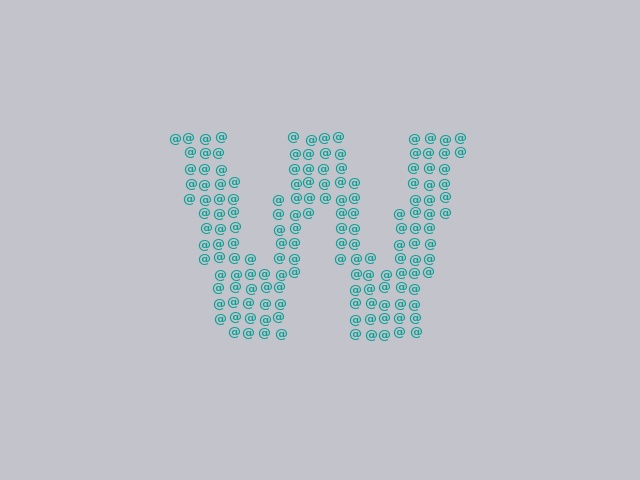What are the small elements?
The small elements are at signs.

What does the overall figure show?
The overall figure shows the letter W.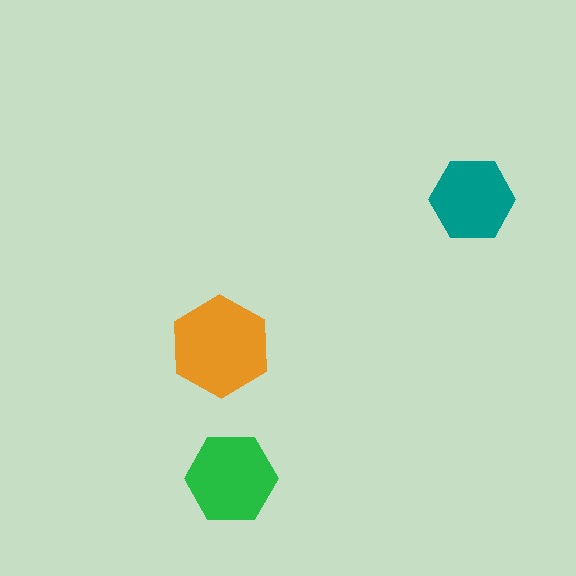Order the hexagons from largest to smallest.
the orange one, the green one, the teal one.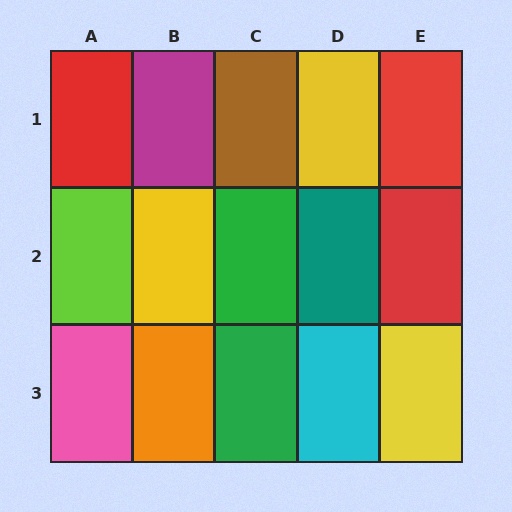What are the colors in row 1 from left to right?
Red, magenta, brown, yellow, red.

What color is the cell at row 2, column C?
Green.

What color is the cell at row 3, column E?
Yellow.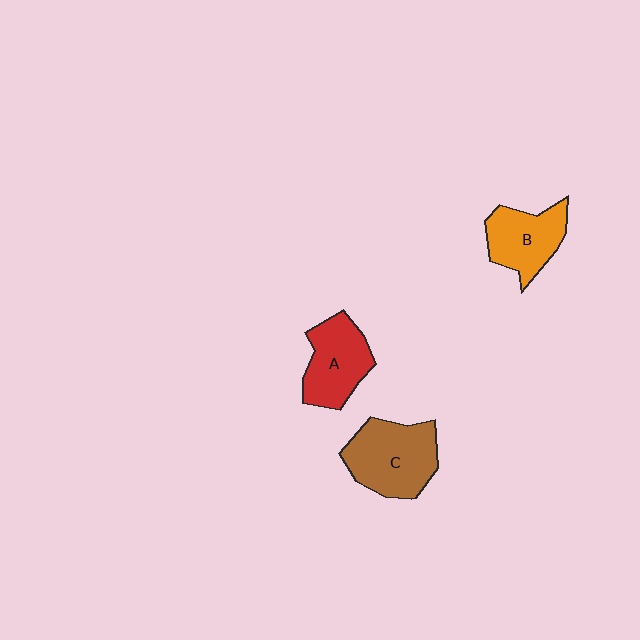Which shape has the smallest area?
Shape B (orange).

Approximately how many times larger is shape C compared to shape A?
Approximately 1.3 times.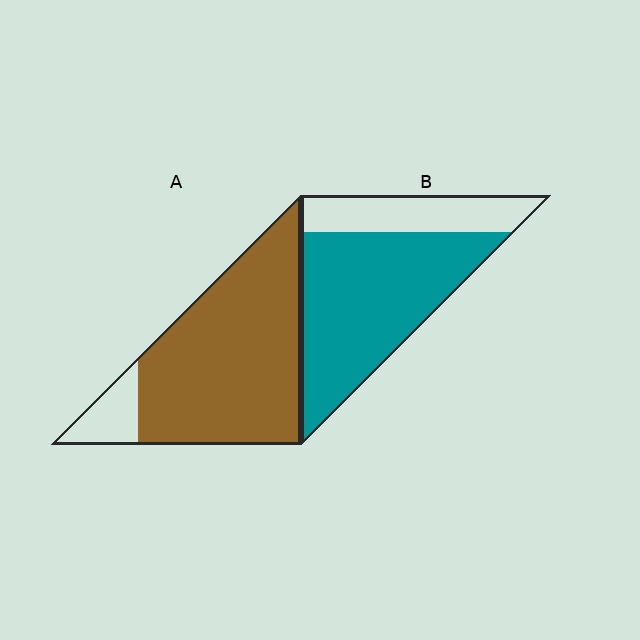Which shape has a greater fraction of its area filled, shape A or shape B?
Shape A.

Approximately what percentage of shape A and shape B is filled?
A is approximately 90% and B is approximately 75%.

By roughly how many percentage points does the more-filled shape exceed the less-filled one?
By roughly 15 percentage points (A over B).